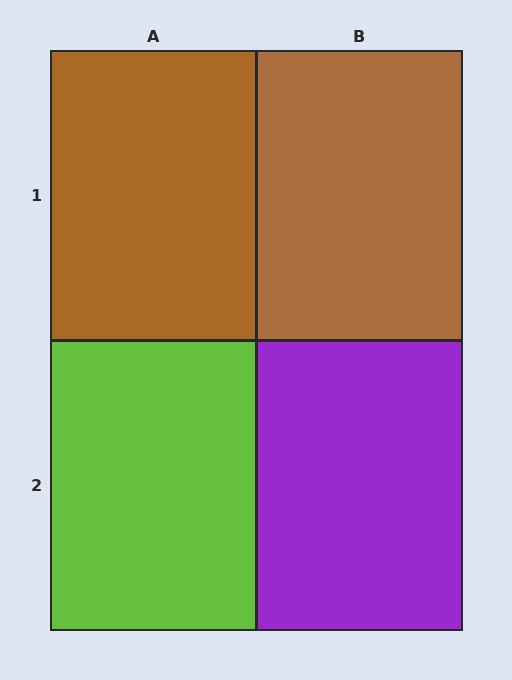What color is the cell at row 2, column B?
Purple.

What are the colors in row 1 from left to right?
Brown, brown.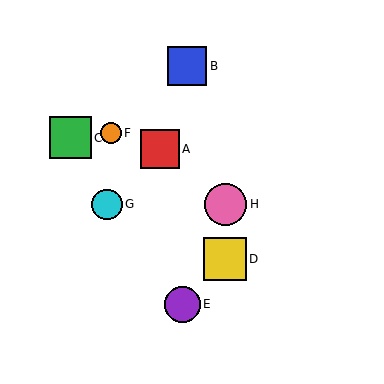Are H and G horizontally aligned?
Yes, both are at y≈204.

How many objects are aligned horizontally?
2 objects (G, H) are aligned horizontally.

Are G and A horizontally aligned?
No, G is at y≈204 and A is at y≈149.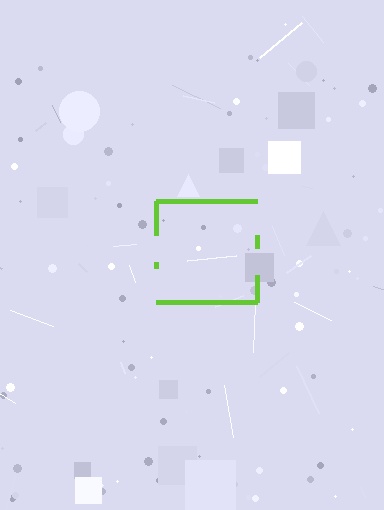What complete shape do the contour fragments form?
The contour fragments form a square.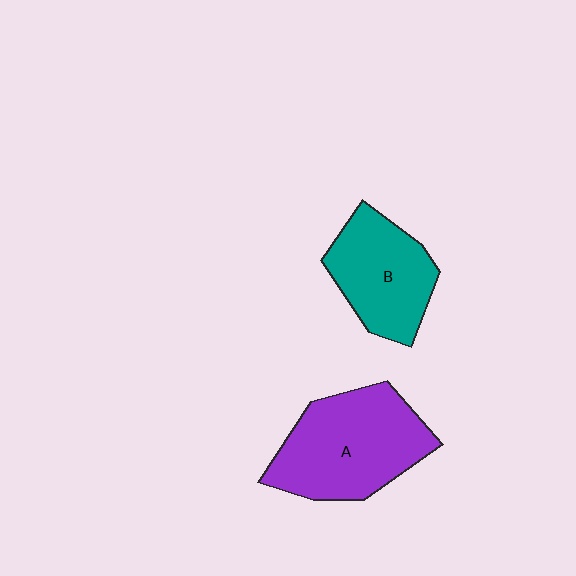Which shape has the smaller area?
Shape B (teal).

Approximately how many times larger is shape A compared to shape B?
Approximately 1.4 times.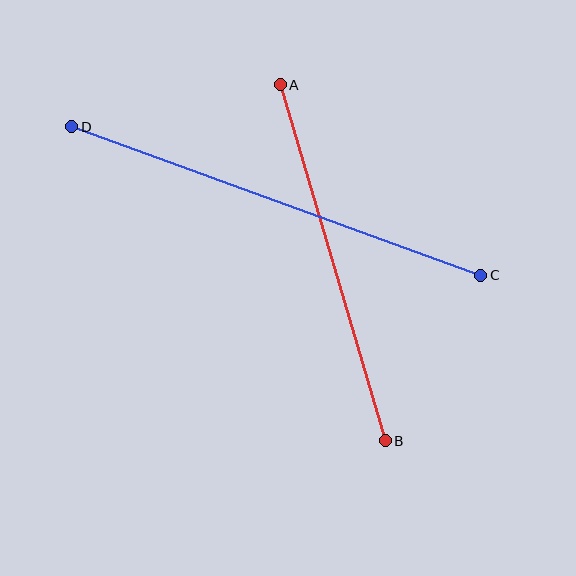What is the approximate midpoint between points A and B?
The midpoint is at approximately (333, 263) pixels.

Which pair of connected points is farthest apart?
Points C and D are farthest apart.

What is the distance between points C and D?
The distance is approximately 435 pixels.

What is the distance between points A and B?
The distance is approximately 371 pixels.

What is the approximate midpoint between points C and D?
The midpoint is at approximately (276, 201) pixels.